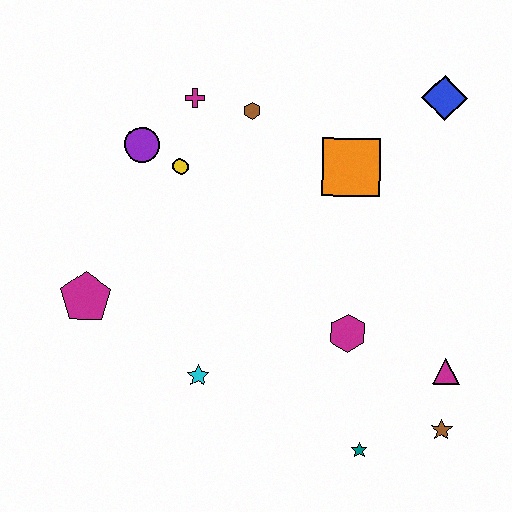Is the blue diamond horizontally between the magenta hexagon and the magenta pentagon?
No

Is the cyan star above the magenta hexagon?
No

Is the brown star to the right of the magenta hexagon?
Yes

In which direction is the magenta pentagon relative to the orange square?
The magenta pentagon is to the left of the orange square.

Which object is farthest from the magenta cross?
The brown star is farthest from the magenta cross.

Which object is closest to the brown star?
The magenta triangle is closest to the brown star.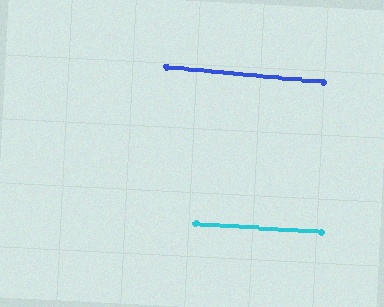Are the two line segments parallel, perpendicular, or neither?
Parallel — their directions differ by only 1.8°.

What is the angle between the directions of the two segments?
Approximately 2 degrees.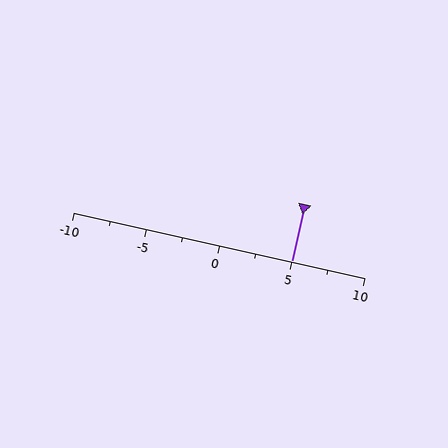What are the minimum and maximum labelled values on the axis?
The axis runs from -10 to 10.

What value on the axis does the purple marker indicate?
The marker indicates approximately 5.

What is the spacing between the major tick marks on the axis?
The major ticks are spaced 5 apart.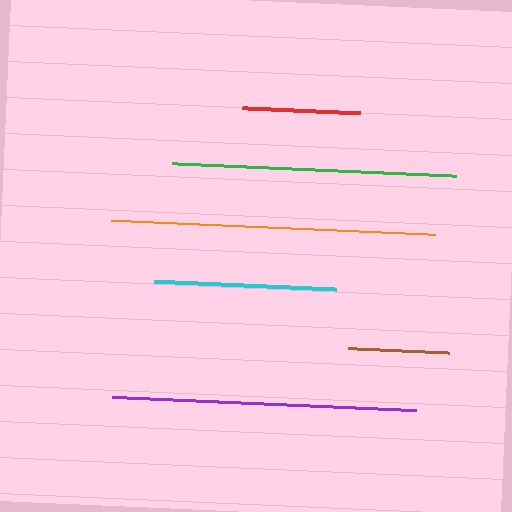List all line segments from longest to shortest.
From longest to shortest: orange, purple, green, cyan, red, brown.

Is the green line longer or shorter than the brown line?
The green line is longer than the brown line.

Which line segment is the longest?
The orange line is the longest at approximately 324 pixels.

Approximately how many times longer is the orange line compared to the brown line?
The orange line is approximately 3.2 times the length of the brown line.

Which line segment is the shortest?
The brown line is the shortest at approximately 101 pixels.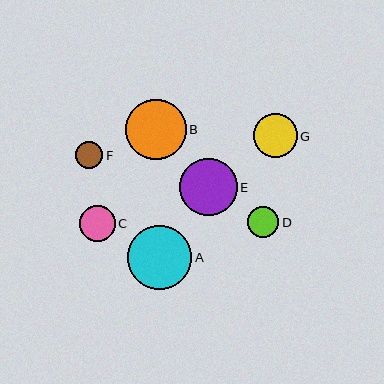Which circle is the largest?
Circle A is the largest with a size of approximately 64 pixels.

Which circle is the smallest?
Circle F is the smallest with a size of approximately 27 pixels.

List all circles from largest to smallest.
From largest to smallest: A, B, E, G, C, D, F.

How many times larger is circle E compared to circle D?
Circle E is approximately 1.8 times the size of circle D.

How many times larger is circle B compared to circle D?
Circle B is approximately 1.9 times the size of circle D.